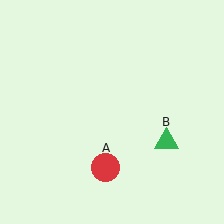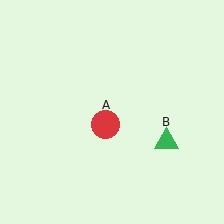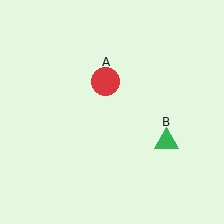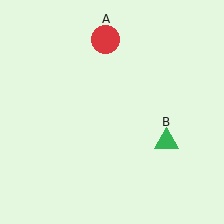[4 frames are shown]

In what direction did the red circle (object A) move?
The red circle (object A) moved up.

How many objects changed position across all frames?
1 object changed position: red circle (object A).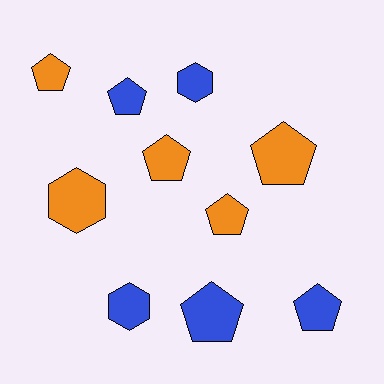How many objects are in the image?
There are 10 objects.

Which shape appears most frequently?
Pentagon, with 7 objects.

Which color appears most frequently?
Orange, with 5 objects.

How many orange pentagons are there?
There are 4 orange pentagons.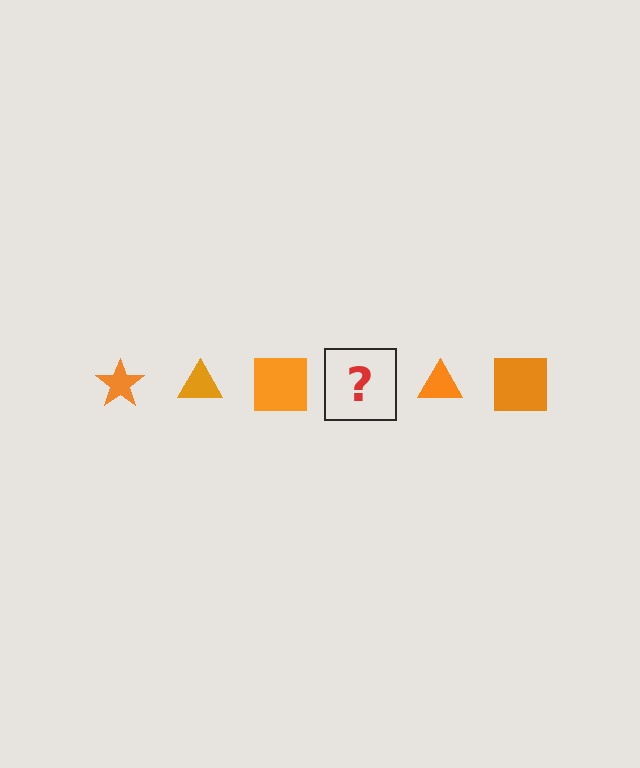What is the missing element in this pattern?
The missing element is an orange star.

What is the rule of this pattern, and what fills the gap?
The rule is that the pattern cycles through star, triangle, square shapes in orange. The gap should be filled with an orange star.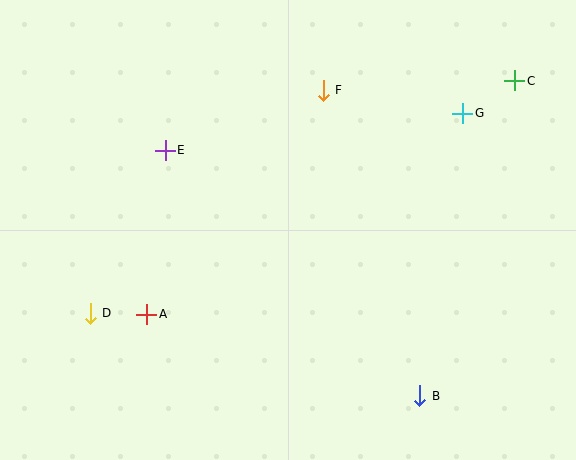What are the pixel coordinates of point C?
Point C is at (515, 81).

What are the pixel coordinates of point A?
Point A is at (147, 314).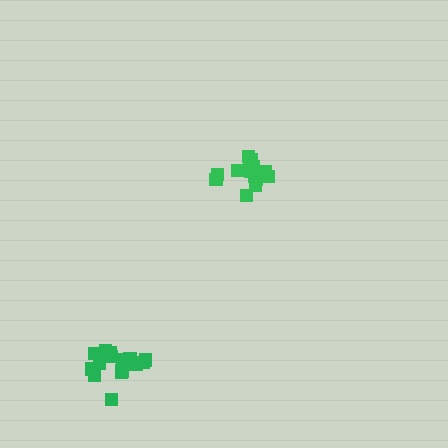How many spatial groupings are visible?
There are 2 spatial groupings.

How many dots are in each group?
Group 1: 15 dots, Group 2: 15 dots (30 total).